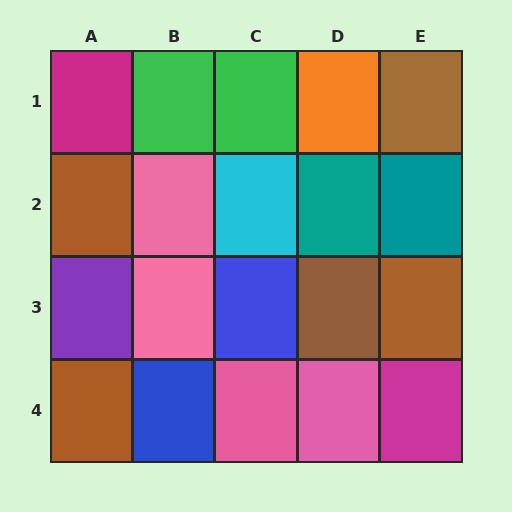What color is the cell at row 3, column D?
Brown.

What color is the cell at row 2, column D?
Teal.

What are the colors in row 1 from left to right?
Magenta, green, green, orange, brown.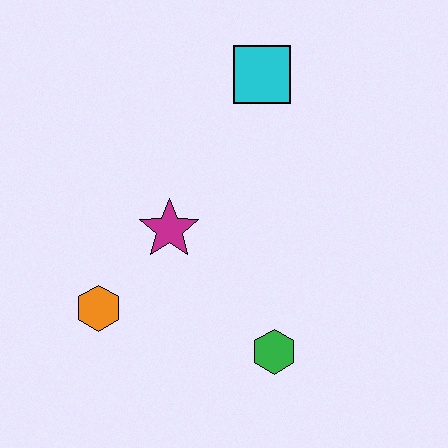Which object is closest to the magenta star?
The orange hexagon is closest to the magenta star.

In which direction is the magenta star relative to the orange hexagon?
The magenta star is above the orange hexagon.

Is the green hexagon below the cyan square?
Yes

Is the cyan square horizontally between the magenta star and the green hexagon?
Yes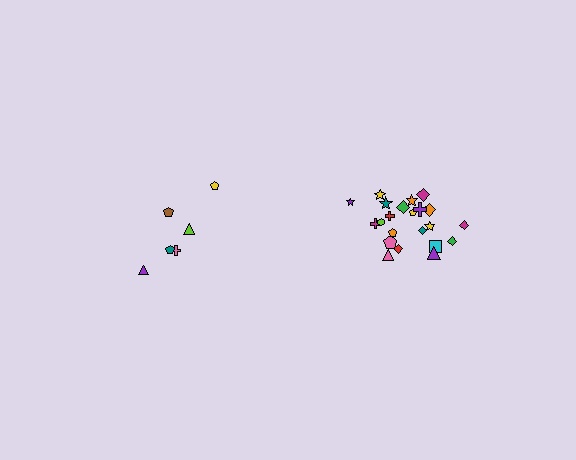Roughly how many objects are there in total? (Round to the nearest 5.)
Roughly 30 objects in total.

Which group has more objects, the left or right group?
The right group.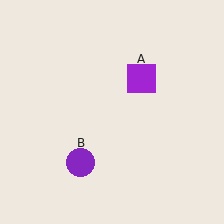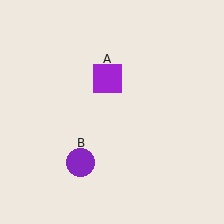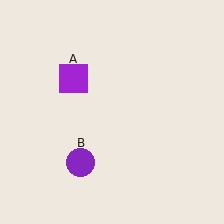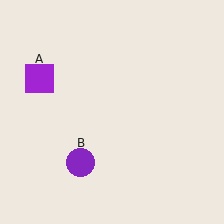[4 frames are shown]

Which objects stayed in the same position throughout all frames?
Purple circle (object B) remained stationary.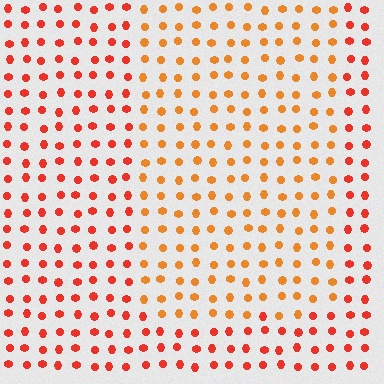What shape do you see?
I see a rectangle.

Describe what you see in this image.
The image is filled with small red elements in a uniform arrangement. A rectangle-shaped region is visible where the elements are tinted to a slightly different hue, forming a subtle color boundary.